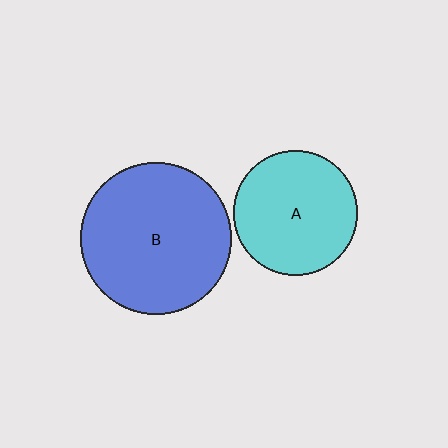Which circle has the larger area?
Circle B (blue).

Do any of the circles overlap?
No, none of the circles overlap.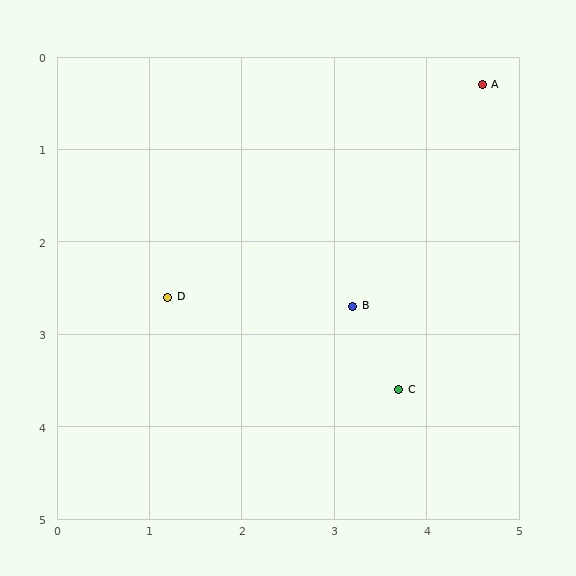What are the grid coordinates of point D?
Point D is at approximately (1.2, 2.6).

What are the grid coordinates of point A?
Point A is at approximately (4.6, 0.3).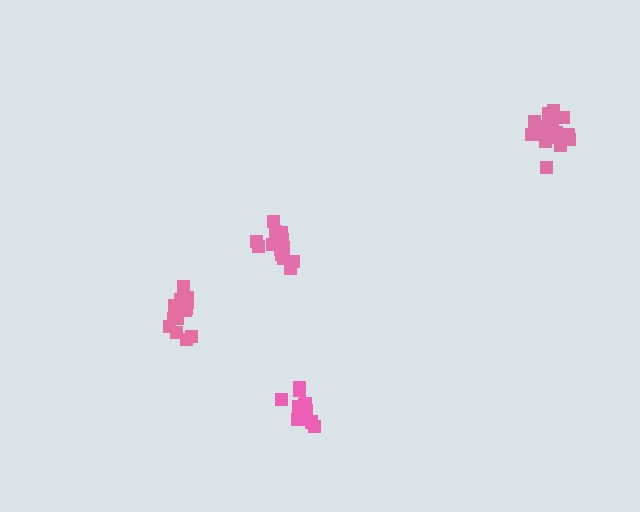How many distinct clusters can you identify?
There are 4 distinct clusters.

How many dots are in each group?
Group 1: 15 dots, Group 2: 18 dots, Group 3: 16 dots, Group 4: 20 dots (69 total).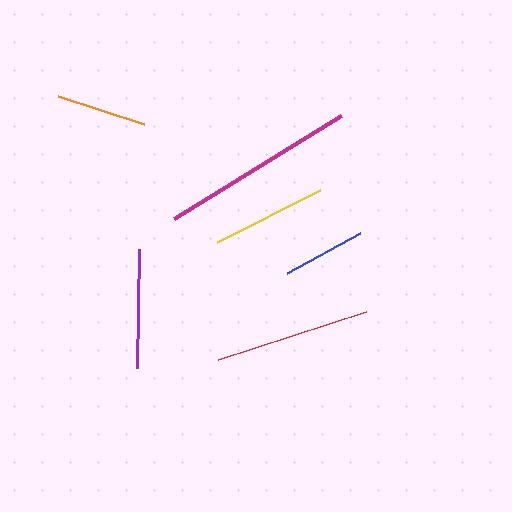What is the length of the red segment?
The red segment is approximately 155 pixels long.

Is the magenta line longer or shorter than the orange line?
The magenta line is longer than the orange line.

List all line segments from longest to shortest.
From longest to shortest: magenta, red, purple, yellow, orange, blue.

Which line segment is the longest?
The magenta line is the longest at approximately 196 pixels.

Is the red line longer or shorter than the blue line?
The red line is longer than the blue line.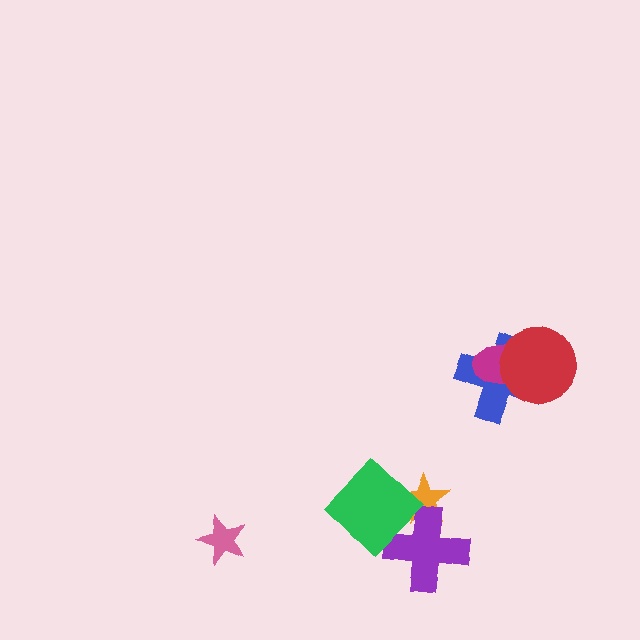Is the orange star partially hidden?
Yes, it is partially covered by another shape.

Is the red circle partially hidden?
No, no other shape covers it.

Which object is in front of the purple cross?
The green diamond is in front of the purple cross.